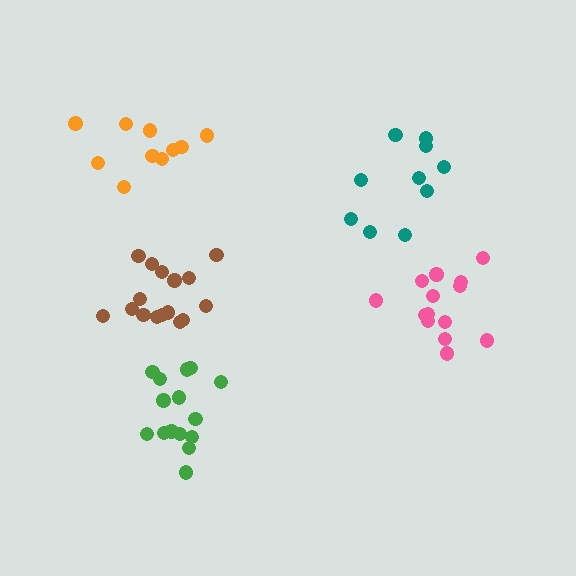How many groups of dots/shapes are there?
There are 5 groups.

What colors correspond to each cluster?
The clusters are colored: brown, orange, pink, teal, green.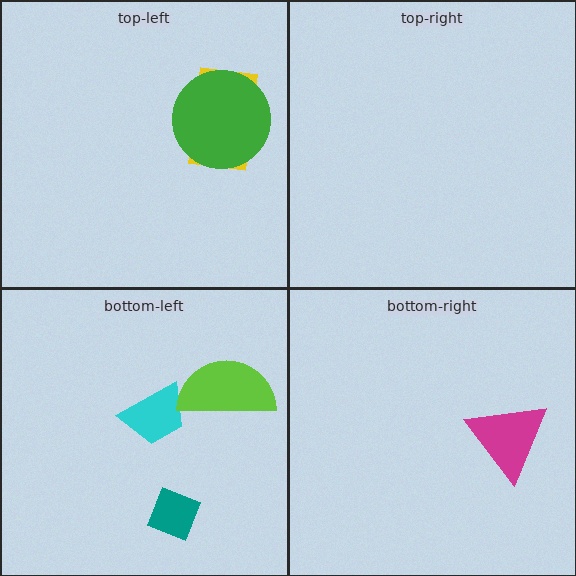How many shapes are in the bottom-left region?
3.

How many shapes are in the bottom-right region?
1.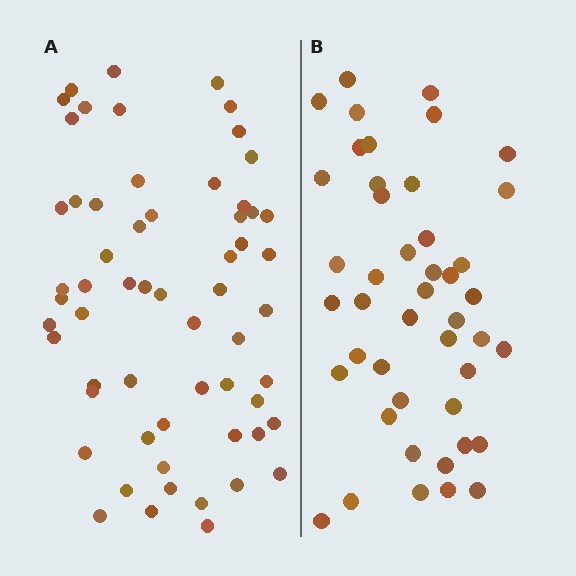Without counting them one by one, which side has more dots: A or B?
Region A (the left region) has more dots.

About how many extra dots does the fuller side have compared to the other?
Region A has approximately 15 more dots than region B.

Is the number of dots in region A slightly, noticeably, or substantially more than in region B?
Region A has noticeably more, but not dramatically so. The ratio is roughly 1.3 to 1.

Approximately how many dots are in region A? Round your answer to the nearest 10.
About 60 dots.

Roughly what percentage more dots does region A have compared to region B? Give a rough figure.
About 35% more.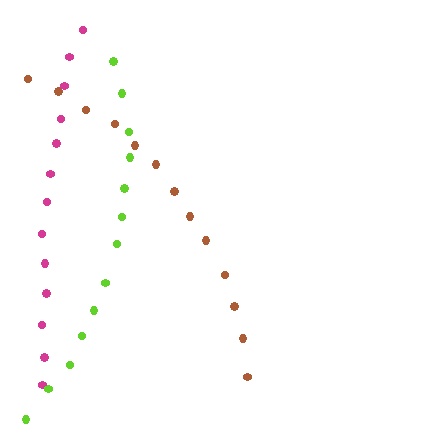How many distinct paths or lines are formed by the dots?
There are 3 distinct paths.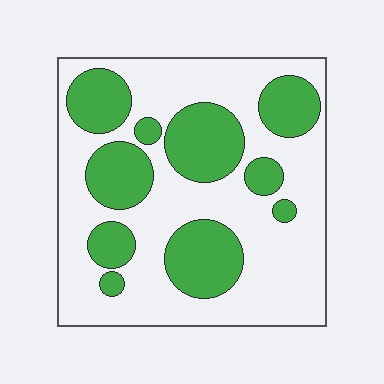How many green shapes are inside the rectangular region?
10.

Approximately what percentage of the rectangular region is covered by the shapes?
Approximately 35%.